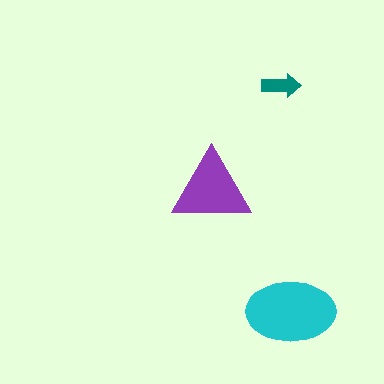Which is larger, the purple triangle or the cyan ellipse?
The cyan ellipse.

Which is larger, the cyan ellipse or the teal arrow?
The cyan ellipse.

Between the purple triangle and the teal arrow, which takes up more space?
The purple triangle.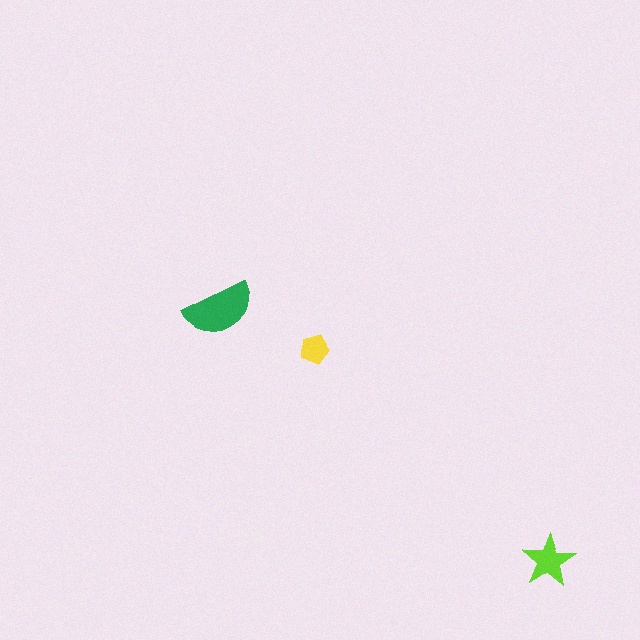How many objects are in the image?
There are 3 objects in the image.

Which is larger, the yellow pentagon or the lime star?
The lime star.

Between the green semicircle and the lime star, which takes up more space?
The green semicircle.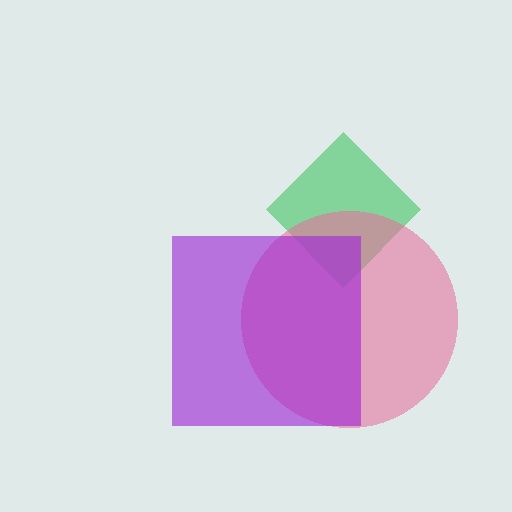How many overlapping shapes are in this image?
There are 3 overlapping shapes in the image.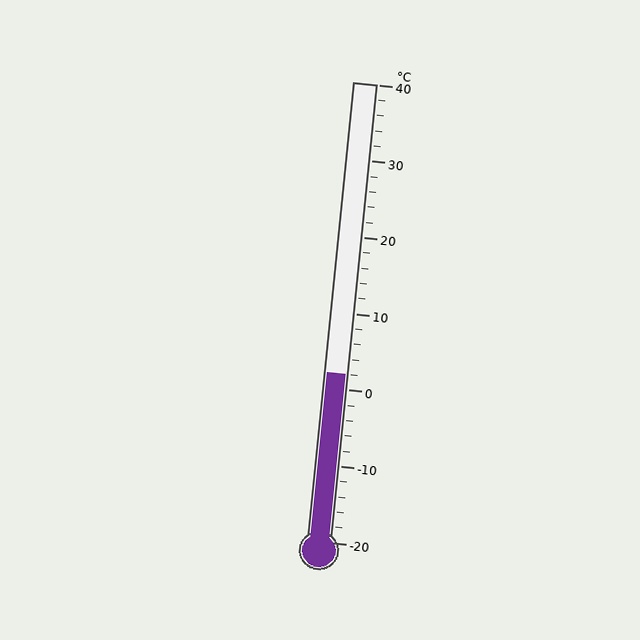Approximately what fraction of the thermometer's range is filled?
The thermometer is filled to approximately 35% of its range.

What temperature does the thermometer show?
The thermometer shows approximately 2°C.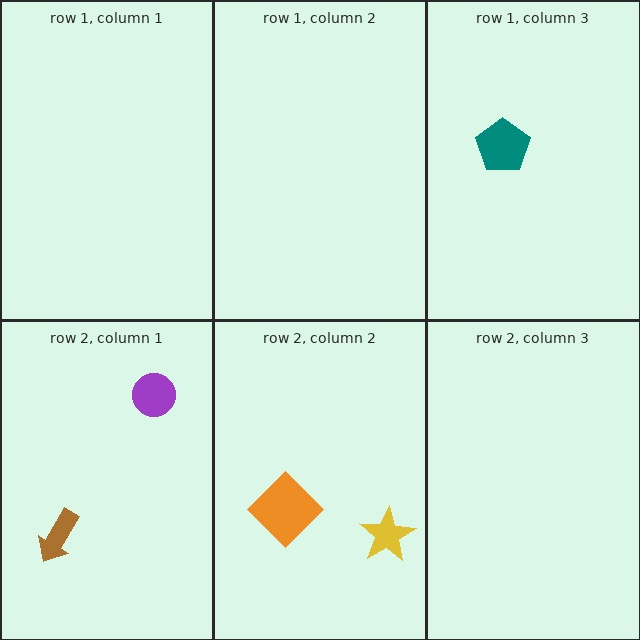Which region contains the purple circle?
The row 2, column 1 region.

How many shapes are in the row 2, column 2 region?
2.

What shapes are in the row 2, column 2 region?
The yellow star, the orange diamond.